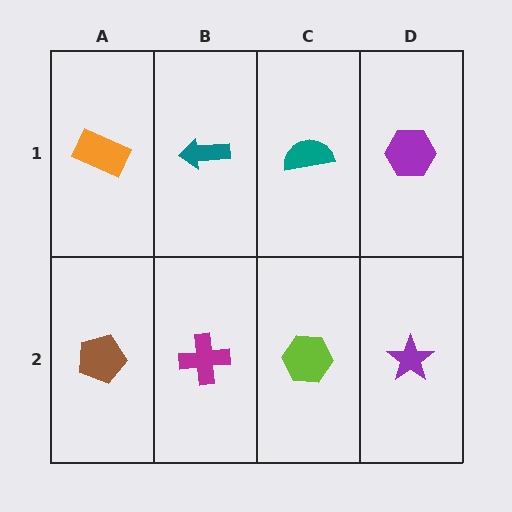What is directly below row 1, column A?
A brown pentagon.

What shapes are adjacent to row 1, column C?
A lime hexagon (row 2, column C), a teal arrow (row 1, column B), a purple hexagon (row 1, column D).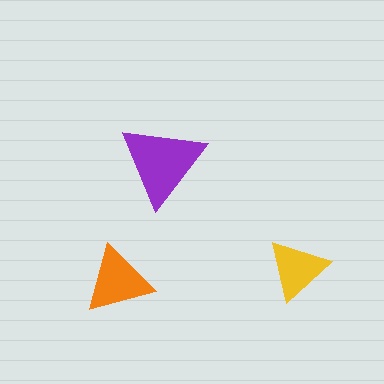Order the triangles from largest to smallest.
the purple one, the orange one, the yellow one.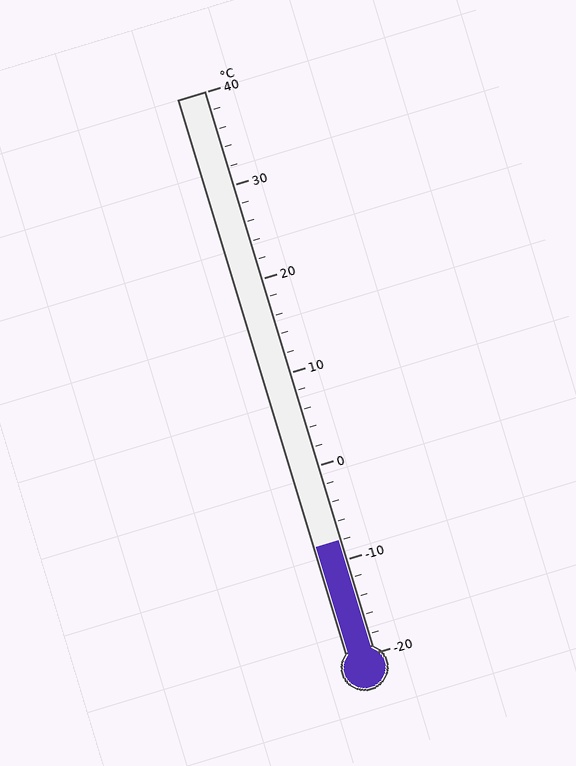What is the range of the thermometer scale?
The thermometer scale ranges from -20°C to 40°C.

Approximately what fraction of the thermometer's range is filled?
The thermometer is filled to approximately 20% of its range.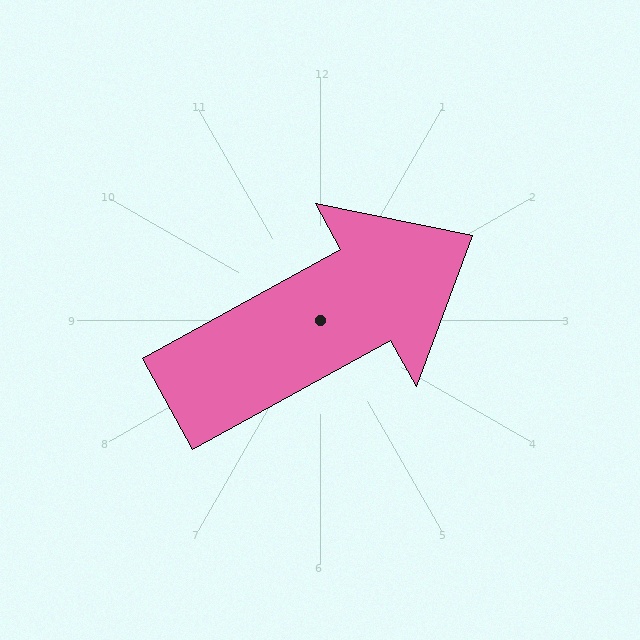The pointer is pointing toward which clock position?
Roughly 2 o'clock.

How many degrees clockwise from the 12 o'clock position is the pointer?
Approximately 61 degrees.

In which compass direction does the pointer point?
Northeast.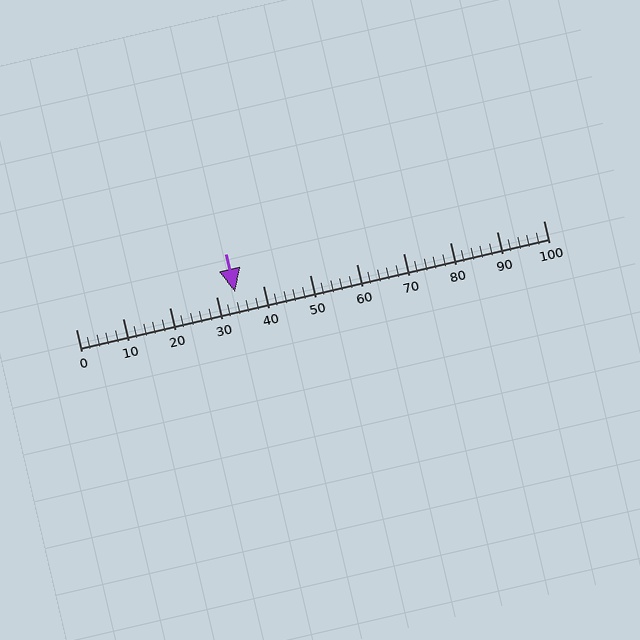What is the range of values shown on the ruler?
The ruler shows values from 0 to 100.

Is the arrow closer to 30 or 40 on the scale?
The arrow is closer to 30.